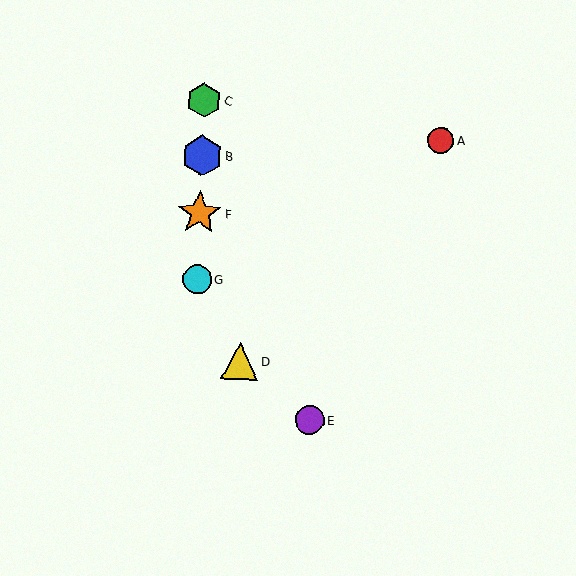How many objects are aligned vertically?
4 objects (B, C, F, G) are aligned vertically.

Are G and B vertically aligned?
Yes, both are at x≈197.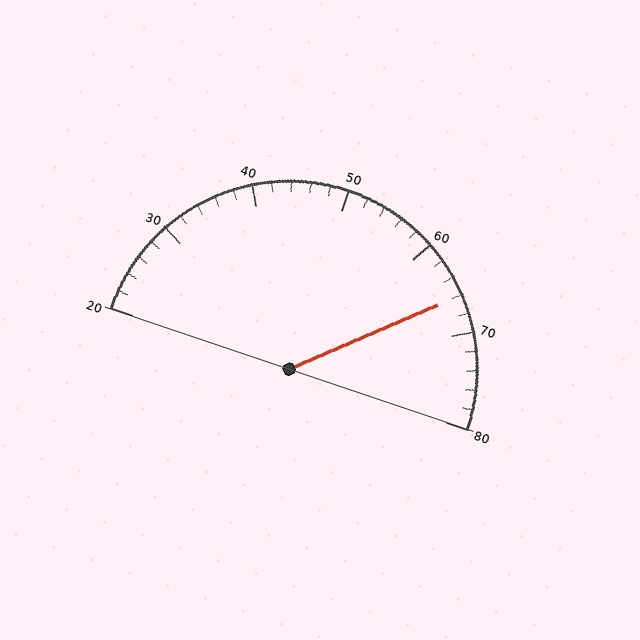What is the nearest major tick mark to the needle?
The nearest major tick mark is 70.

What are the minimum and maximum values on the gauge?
The gauge ranges from 20 to 80.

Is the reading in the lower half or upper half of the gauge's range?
The reading is in the upper half of the range (20 to 80).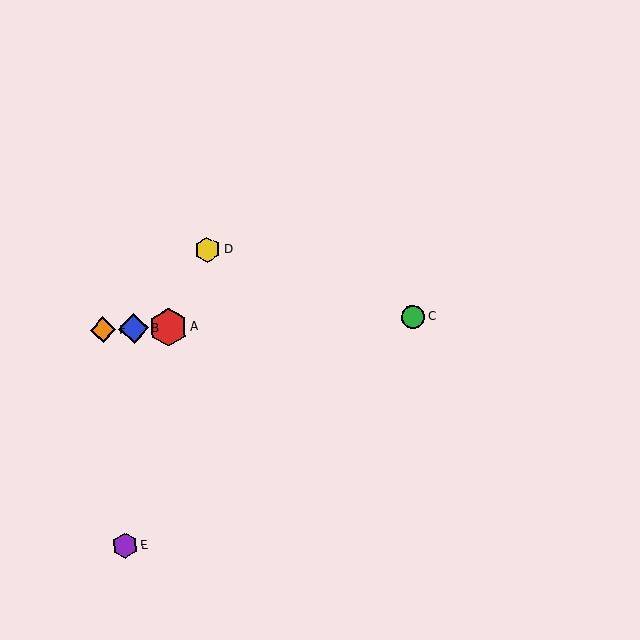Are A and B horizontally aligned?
Yes, both are at y≈327.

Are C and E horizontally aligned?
No, C is at y≈317 and E is at y≈546.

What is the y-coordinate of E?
Object E is at y≈546.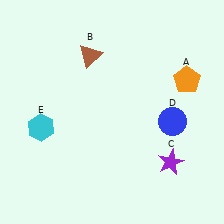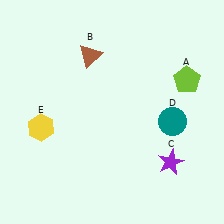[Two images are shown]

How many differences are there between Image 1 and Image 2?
There are 3 differences between the two images.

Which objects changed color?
A changed from orange to lime. D changed from blue to teal. E changed from cyan to yellow.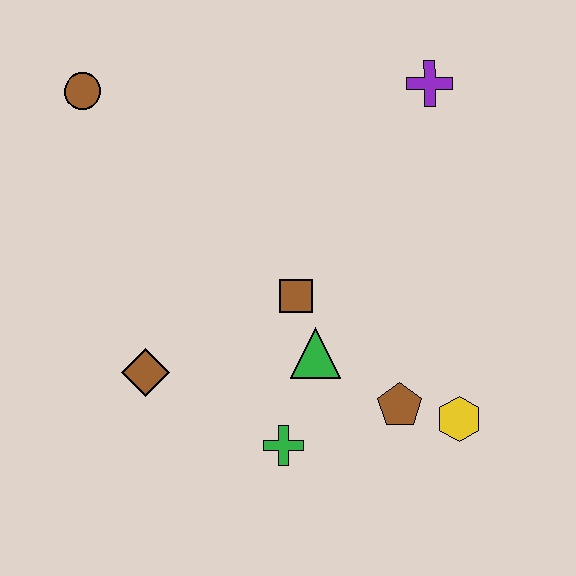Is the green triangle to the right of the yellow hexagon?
No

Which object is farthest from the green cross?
The brown circle is farthest from the green cross.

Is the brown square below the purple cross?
Yes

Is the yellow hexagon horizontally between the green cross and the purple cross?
No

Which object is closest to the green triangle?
The brown square is closest to the green triangle.